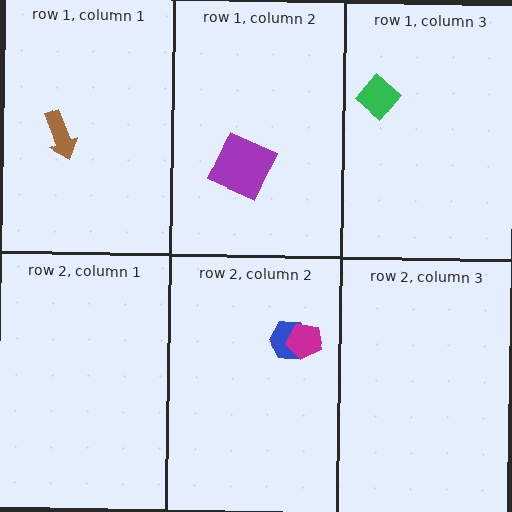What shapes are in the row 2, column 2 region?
The blue hexagon, the magenta pentagon.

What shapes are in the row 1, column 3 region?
The green diamond.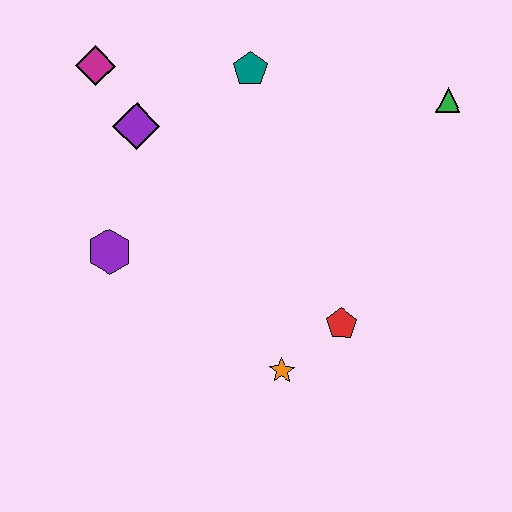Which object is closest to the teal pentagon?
The purple diamond is closest to the teal pentagon.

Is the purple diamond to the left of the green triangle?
Yes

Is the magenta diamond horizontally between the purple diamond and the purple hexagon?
No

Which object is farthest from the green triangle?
The purple hexagon is farthest from the green triangle.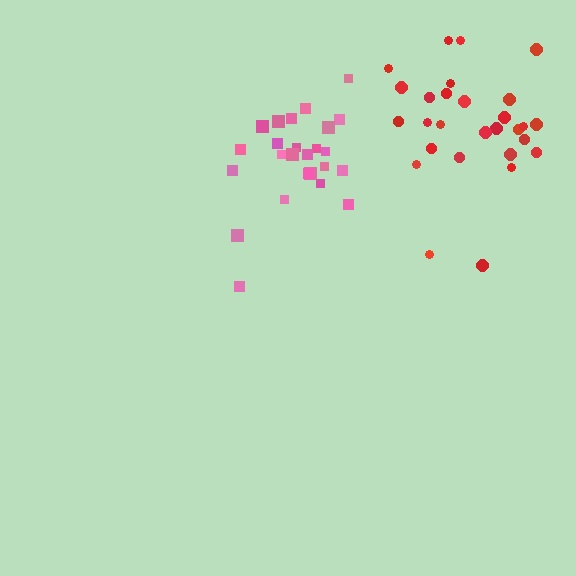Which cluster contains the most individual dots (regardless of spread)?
Red (28).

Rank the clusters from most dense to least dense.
pink, red.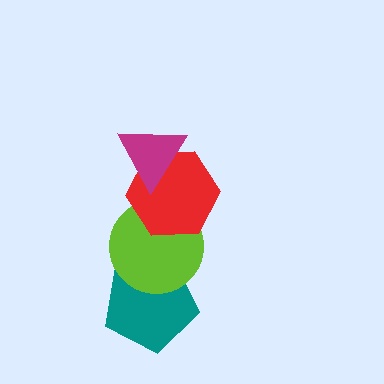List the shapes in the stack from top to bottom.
From top to bottom: the magenta triangle, the red hexagon, the lime circle, the teal pentagon.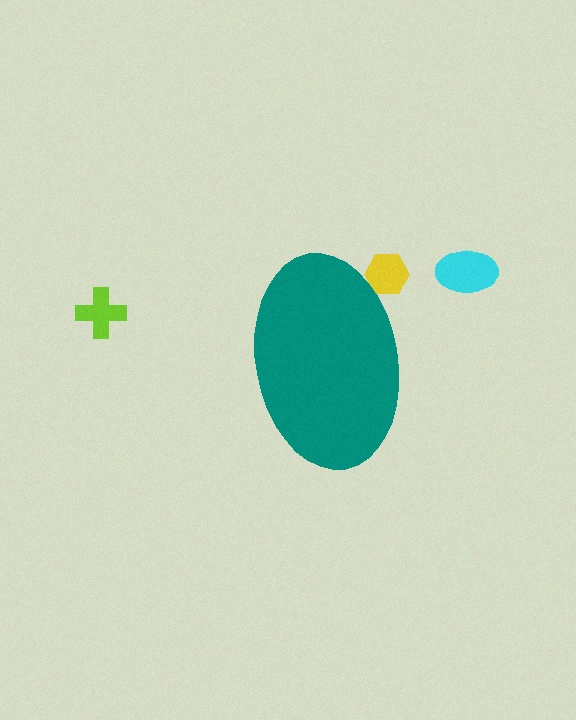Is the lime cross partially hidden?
No, the lime cross is fully visible.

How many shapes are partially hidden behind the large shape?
1 shape is partially hidden.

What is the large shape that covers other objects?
A teal ellipse.